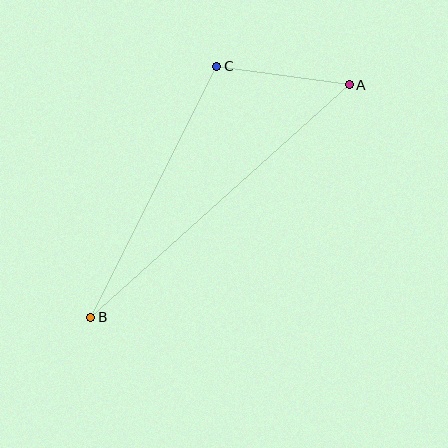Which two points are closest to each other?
Points A and C are closest to each other.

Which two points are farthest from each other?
Points A and B are farthest from each other.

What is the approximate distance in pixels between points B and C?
The distance between B and C is approximately 281 pixels.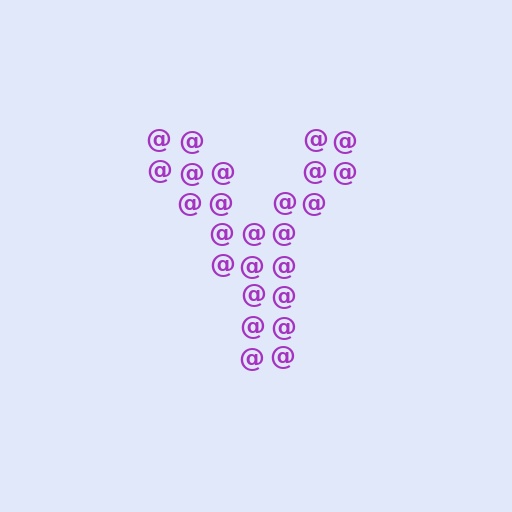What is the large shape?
The large shape is the letter Y.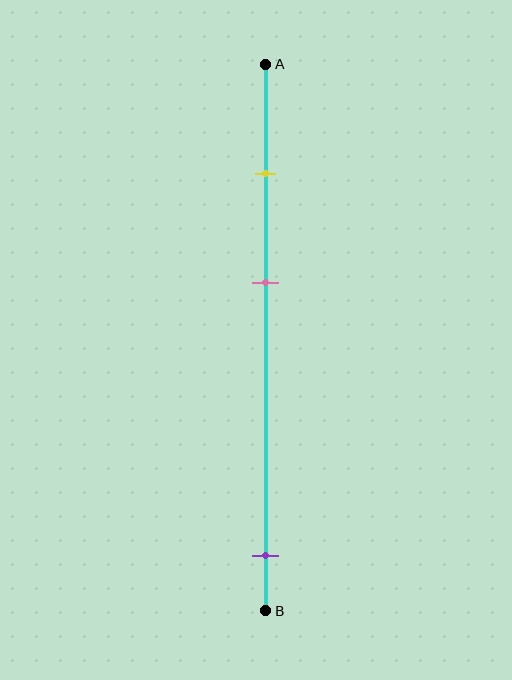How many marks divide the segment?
There are 3 marks dividing the segment.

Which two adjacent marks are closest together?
The yellow and pink marks are the closest adjacent pair.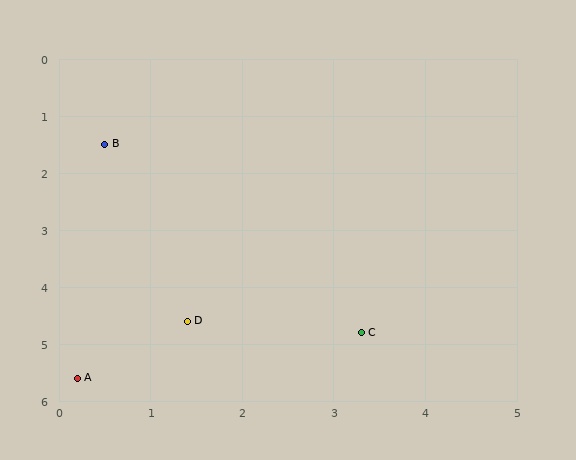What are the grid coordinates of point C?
Point C is at approximately (3.3, 4.8).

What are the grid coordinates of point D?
Point D is at approximately (1.4, 4.6).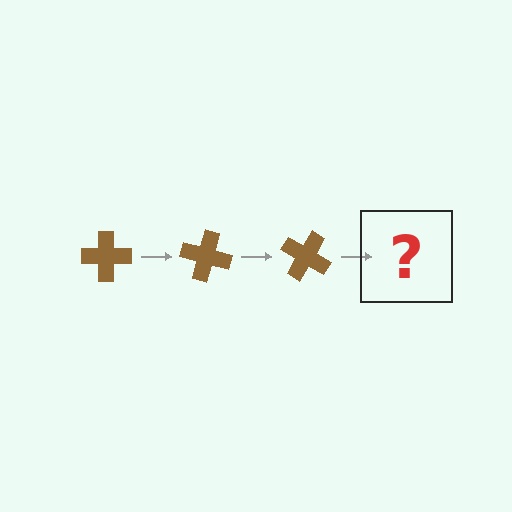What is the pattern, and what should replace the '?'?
The pattern is that the cross rotates 15 degrees each step. The '?' should be a brown cross rotated 45 degrees.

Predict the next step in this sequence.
The next step is a brown cross rotated 45 degrees.